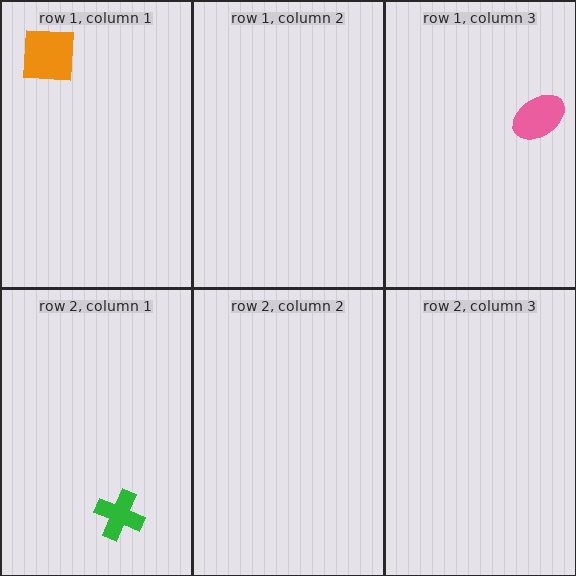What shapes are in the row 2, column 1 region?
The green cross.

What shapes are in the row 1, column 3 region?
The pink ellipse.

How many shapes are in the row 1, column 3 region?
1.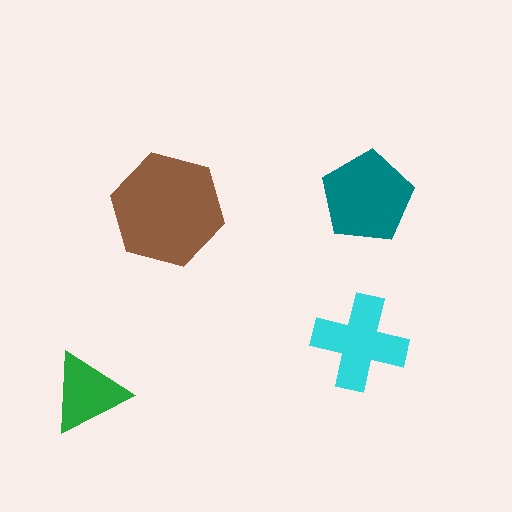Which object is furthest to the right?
The teal pentagon is rightmost.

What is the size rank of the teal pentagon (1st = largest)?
2nd.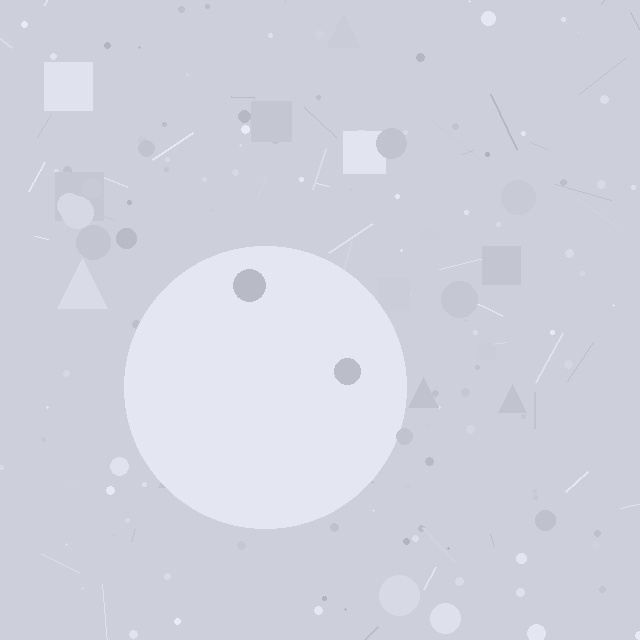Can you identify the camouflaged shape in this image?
The camouflaged shape is a circle.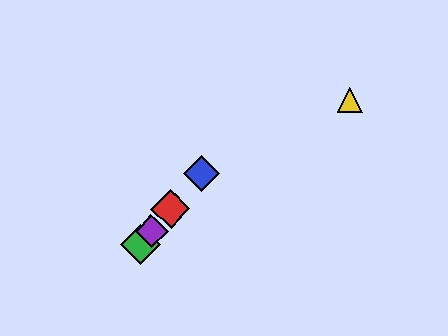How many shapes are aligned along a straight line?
4 shapes (the red diamond, the blue diamond, the green diamond, the purple diamond) are aligned along a straight line.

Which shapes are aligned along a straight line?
The red diamond, the blue diamond, the green diamond, the purple diamond are aligned along a straight line.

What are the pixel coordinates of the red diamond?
The red diamond is at (171, 209).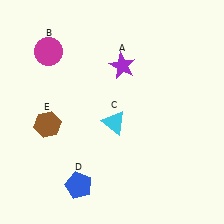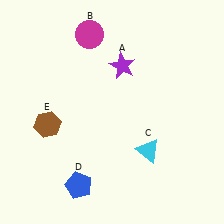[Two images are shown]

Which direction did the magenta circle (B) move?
The magenta circle (B) moved right.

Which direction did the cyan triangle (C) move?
The cyan triangle (C) moved right.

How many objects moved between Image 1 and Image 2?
2 objects moved between the two images.